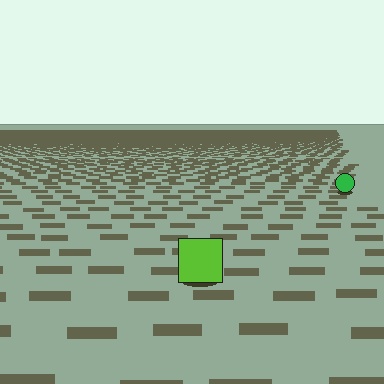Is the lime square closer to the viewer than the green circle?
Yes. The lime square is closer — you can tell from the texture gradient: the ground texture is coarser near it.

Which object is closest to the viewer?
The lime square is closest. The texture marks near it are larger and more spread out.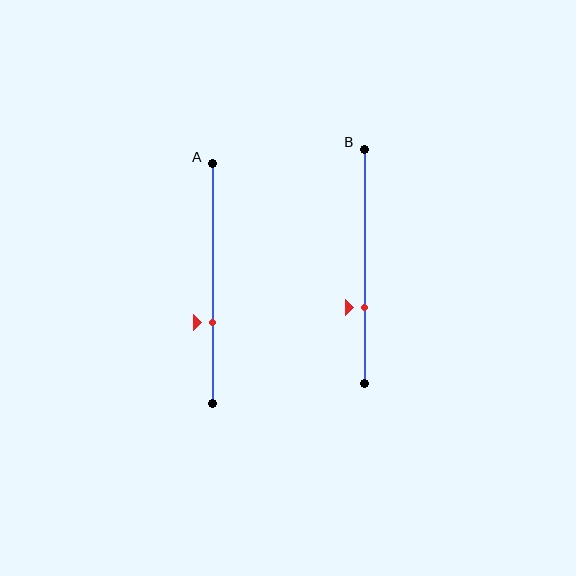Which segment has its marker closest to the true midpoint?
Segment A has its marker closest to the true midpoint.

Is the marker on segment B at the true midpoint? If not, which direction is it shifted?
No, the marker on segment B is shifted downward by about 18% of the segment length.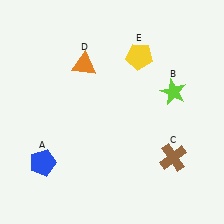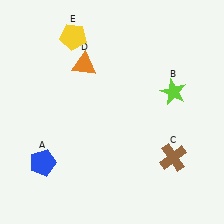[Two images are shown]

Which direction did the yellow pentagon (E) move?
The yellow pentagon (E) moved left.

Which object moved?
The yellow pentagon (E) moved left.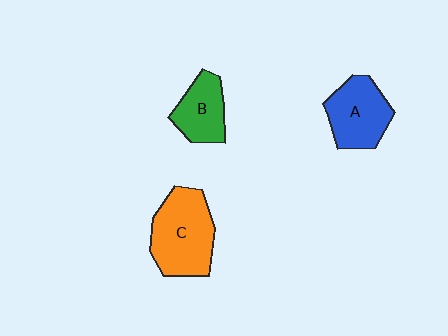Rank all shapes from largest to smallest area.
From largest to smallest: C (orange), A (blue), B (green).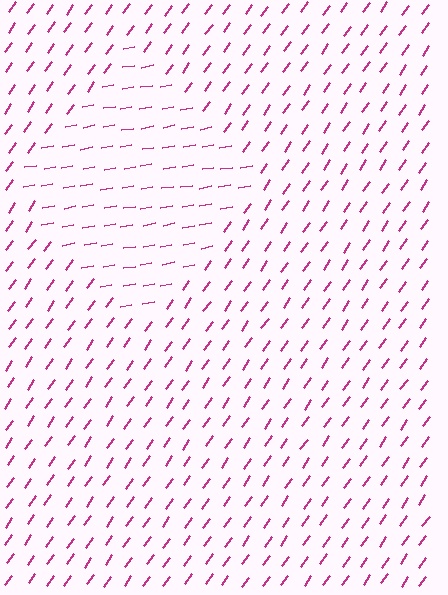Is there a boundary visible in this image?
Yes, there is a texture boundary formed by a change in line orientation.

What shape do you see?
I see a diamond.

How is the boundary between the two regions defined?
The boundary is defined purely by a change in line orientation (approximately 45 degrees difference). All lines are the same color and thickness.